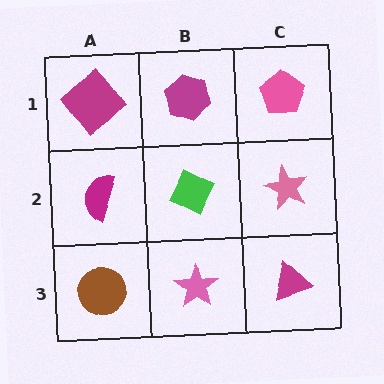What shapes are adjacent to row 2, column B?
A magenta hexagon (row 1, column B), a pink star (row 3, column B), a magenta semicircle (row 2, column A), a pink star (row 2, column C).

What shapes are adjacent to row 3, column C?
A pink star (row 2, column C), a pink star (row 3, column B).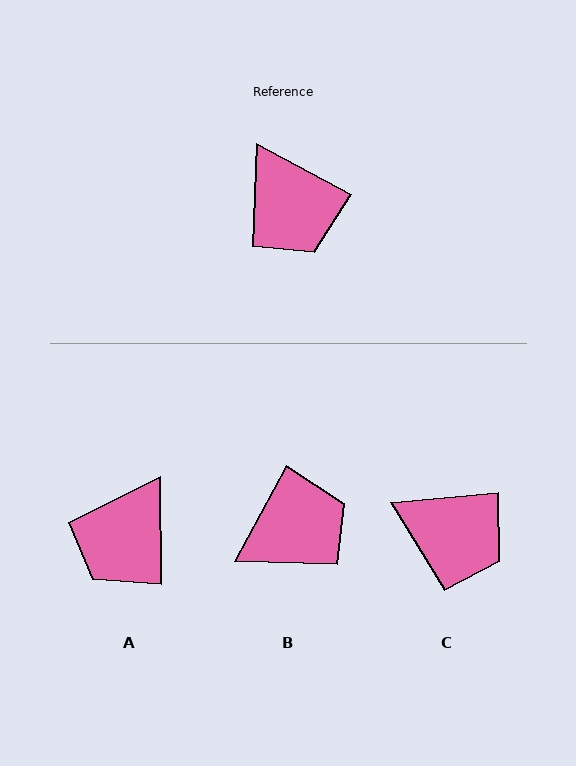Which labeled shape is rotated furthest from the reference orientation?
B, about 90 degrees away.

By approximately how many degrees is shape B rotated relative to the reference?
Approximately 90 degrees counter-clockwise.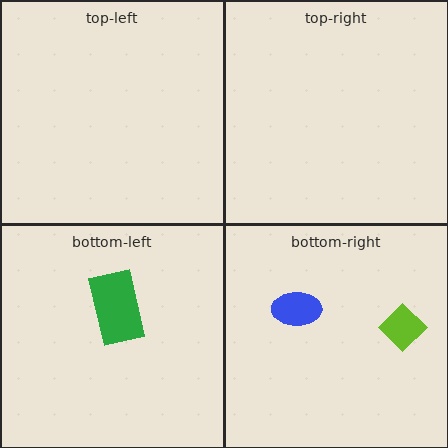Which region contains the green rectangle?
The bottom-left region.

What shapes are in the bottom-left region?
The green rectangle.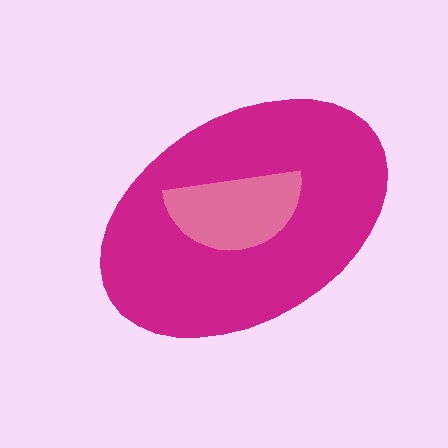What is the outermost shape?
The magenta ellipse.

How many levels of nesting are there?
2.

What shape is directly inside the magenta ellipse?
The pink semicircle.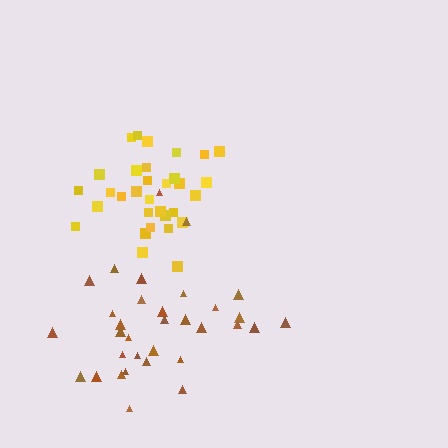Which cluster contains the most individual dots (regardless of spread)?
Brown (33).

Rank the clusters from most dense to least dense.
yellow, brown.